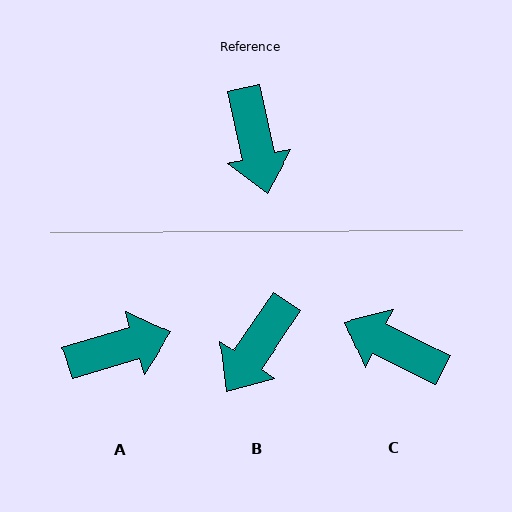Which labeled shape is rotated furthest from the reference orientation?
C, about 129 degrees away.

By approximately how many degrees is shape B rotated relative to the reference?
Approximately 47 degrees clockwise.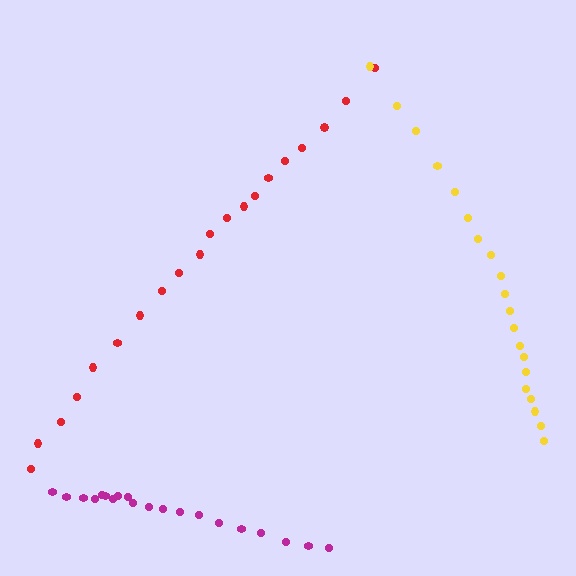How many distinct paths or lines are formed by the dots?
There are 3 distinct paths.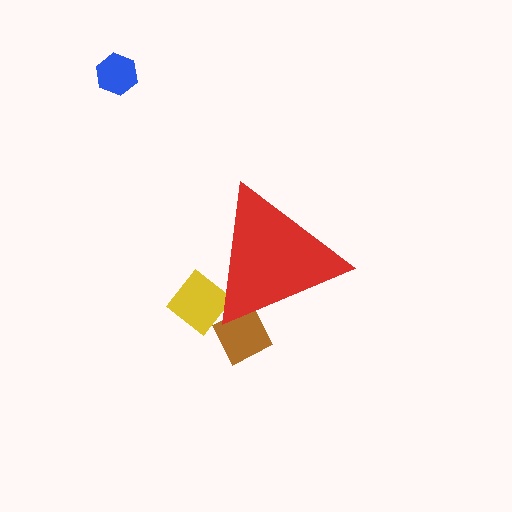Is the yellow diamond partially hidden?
Yes, the yellow diamond is partially hidden behind the red triangle.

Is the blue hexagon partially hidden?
No, the blue hexagon is fully visible.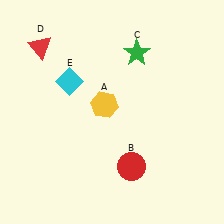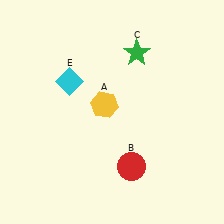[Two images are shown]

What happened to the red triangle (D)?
The red triangle (D) was removed in Image 2. It was in the top-left area of Image 1.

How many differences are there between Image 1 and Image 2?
There is 1 difference between the two images.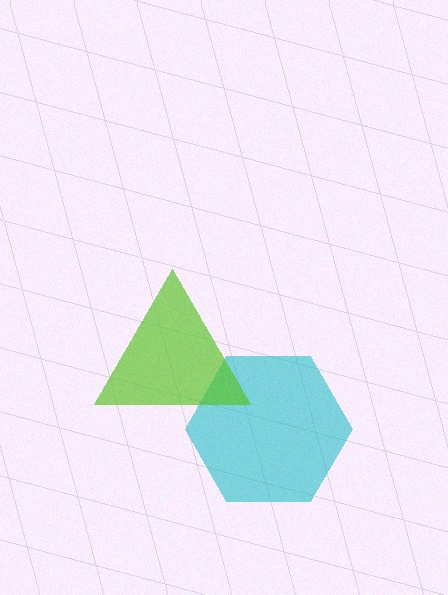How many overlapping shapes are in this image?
There are 2 overlapping shapes in the image.